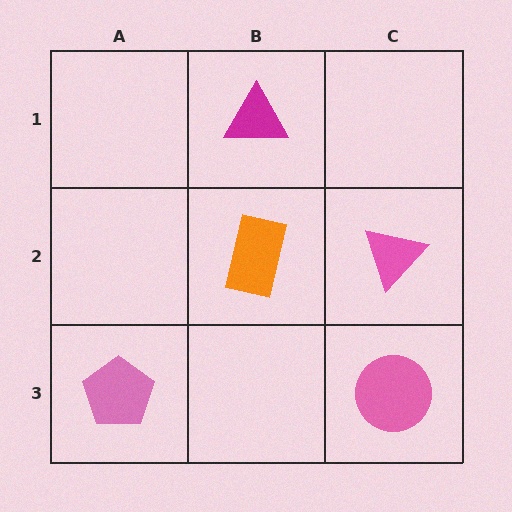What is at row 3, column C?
A pink circle.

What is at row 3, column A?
A pink pentagon.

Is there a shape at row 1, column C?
No, that cell is empty.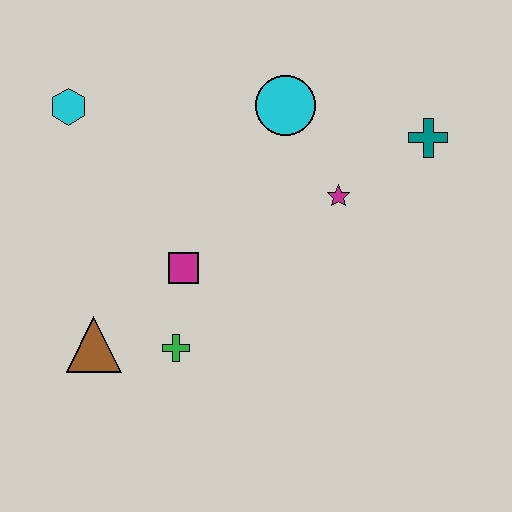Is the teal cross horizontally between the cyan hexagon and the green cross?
No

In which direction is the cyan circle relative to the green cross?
The cyan circle is above the green cross.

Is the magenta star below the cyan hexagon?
Yes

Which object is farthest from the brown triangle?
The teal cross is farthest from the brown triangle.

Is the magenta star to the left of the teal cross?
Yes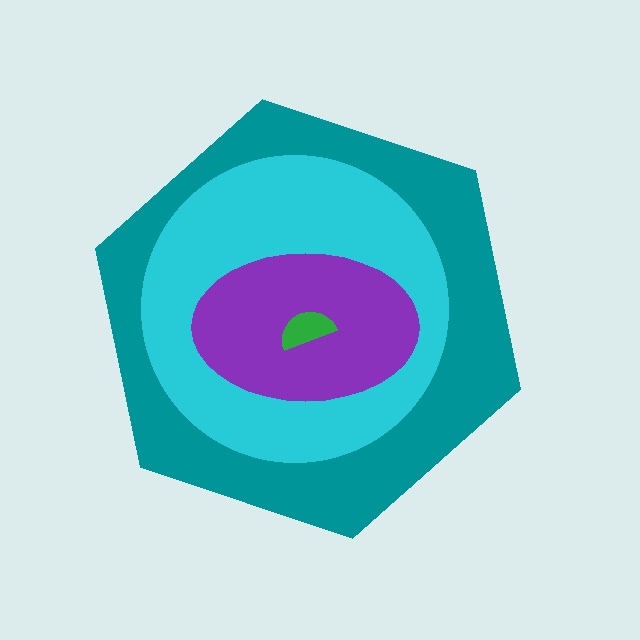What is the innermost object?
The green semicircle.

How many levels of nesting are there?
4.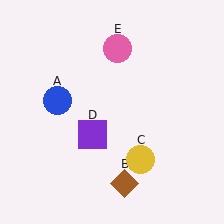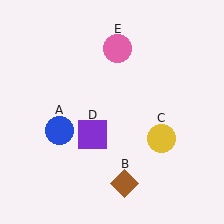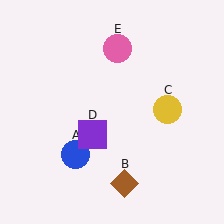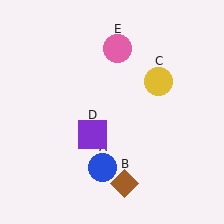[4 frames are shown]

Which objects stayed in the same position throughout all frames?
Brown diamond (object B) and purple square (object D) and pink circle (object E) remained stationary.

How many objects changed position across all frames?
2 objects changed position: blue circle (object A), yellow circle (object C).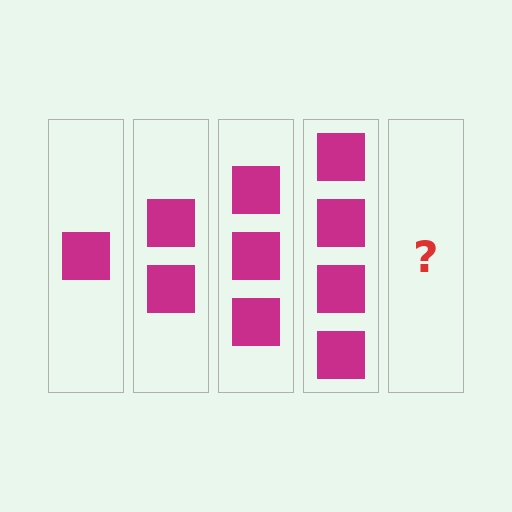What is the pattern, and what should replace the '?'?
The pattern is that each step adds one more square. The '?' should be 5 squares.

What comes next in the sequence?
The next element should be 5 squares.